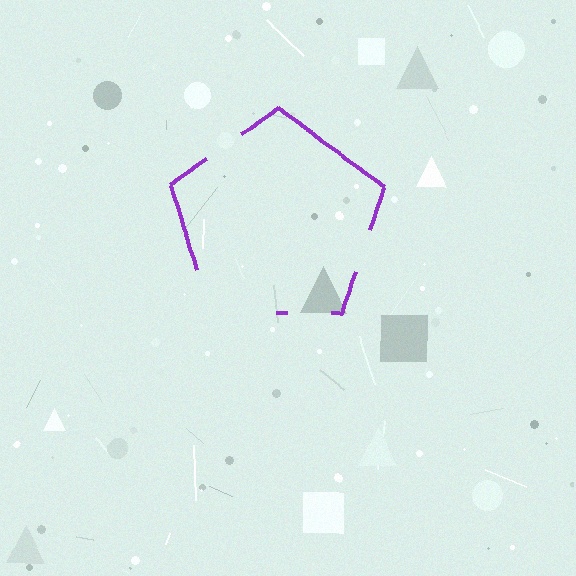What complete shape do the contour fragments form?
The contour fragments form a pentagon.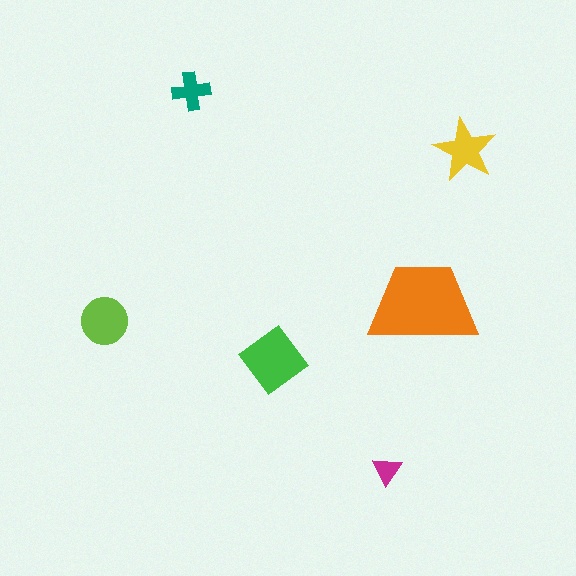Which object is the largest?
The orange trapezoid.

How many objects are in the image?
There are 6 objects in the image.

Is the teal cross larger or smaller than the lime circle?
Smaller.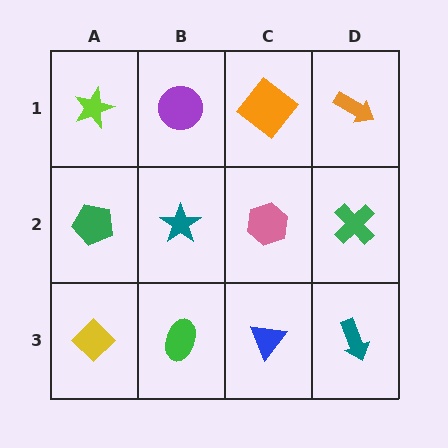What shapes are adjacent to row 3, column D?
A green cross (row 2, column D), a blue triangle (row 3, column C).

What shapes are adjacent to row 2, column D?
An orange arrow (row 1, column D), a teal arrow (row 3, column D), a pink hexagon (row 2, column C).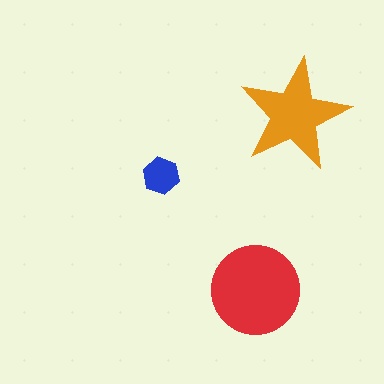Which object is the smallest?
The blue hexagon.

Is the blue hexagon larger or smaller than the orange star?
Smaller.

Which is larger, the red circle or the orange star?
The red circle.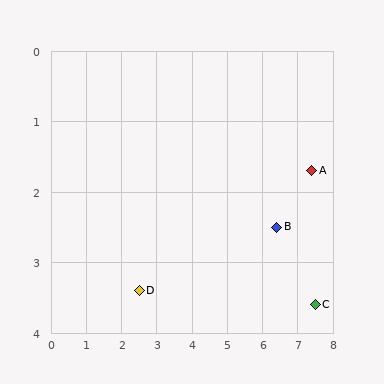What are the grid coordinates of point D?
Point D is at approximately (2.5, 3.4).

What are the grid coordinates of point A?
Point A is at approximately (7.4, 1.7).